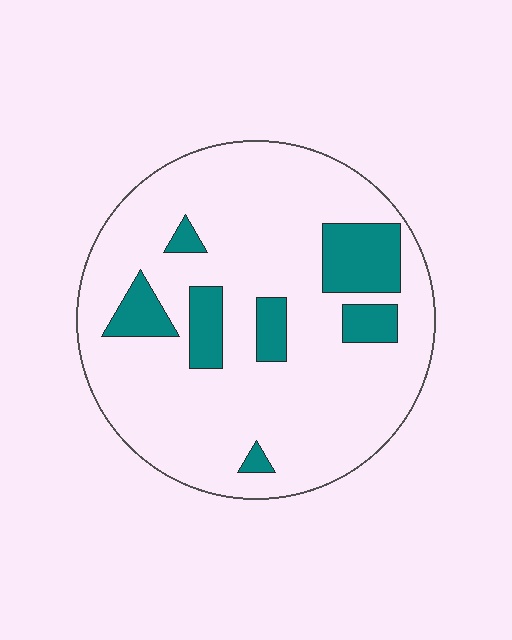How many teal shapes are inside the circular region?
7.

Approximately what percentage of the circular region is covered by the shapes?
Approximately 15%.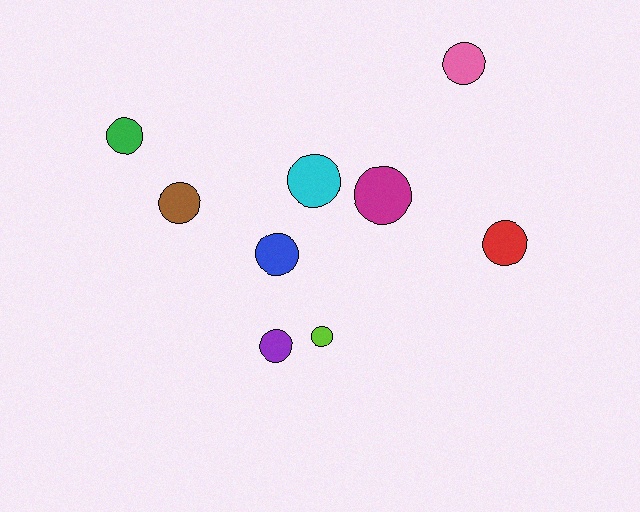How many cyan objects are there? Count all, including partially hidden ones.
There is 1 cyan object.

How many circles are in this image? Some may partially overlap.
There are 9 circles.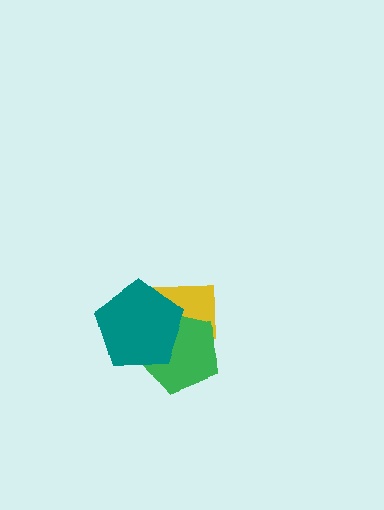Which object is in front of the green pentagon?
The teal pentagon is in front of the green pentagon.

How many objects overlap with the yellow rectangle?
2 objects overlap with the yellow rectangle.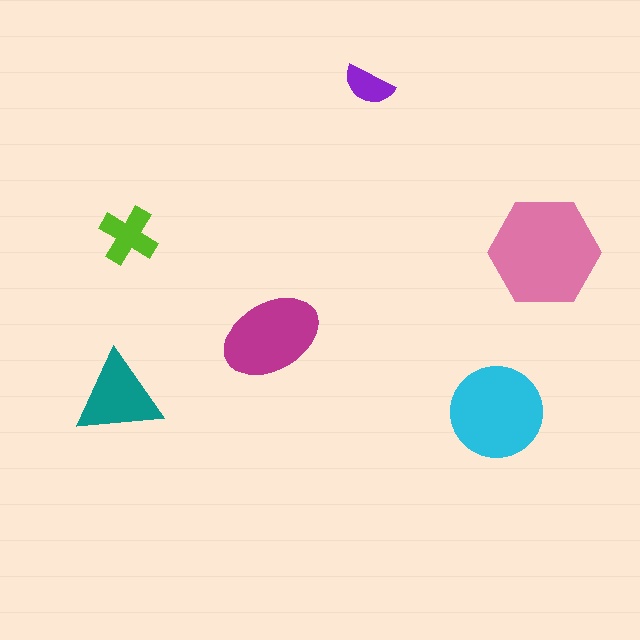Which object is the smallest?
The purple semicircle.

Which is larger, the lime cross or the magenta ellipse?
The magenta ellipse.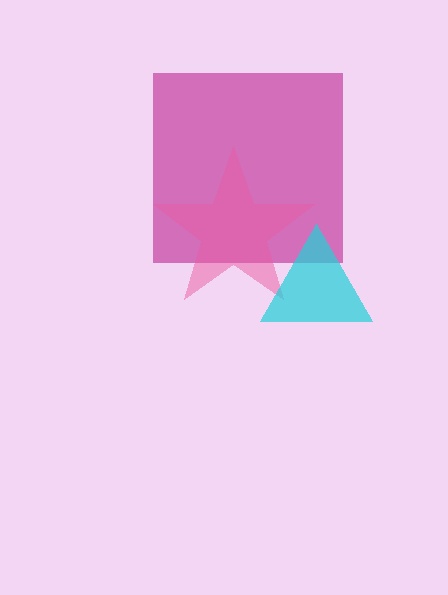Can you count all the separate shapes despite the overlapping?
Yes, there are 3 separate shapes.